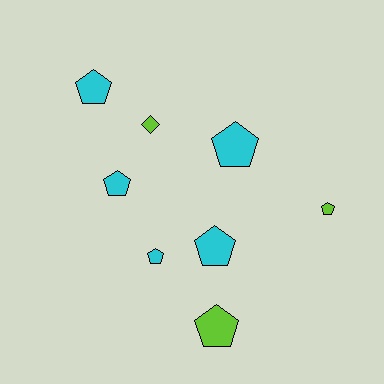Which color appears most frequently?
Cyan, with 5 objects.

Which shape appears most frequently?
Pentagon, with 7 objects.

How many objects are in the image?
There are 8 objects.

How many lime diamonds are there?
There is 1 lime diamond.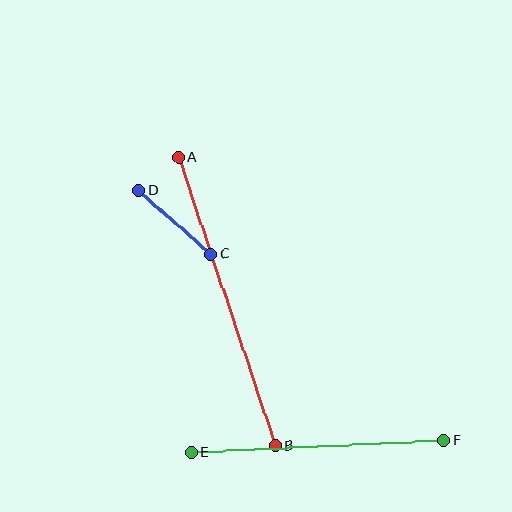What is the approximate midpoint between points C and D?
The midpoint is at approximately (174, 222) pixels.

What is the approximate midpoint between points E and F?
The midpoint is at approximately (317, 446) pixels.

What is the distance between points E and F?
The distance is approximately 253 pixels.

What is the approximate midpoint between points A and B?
The midpoint is at approximately (227, 301) pixels.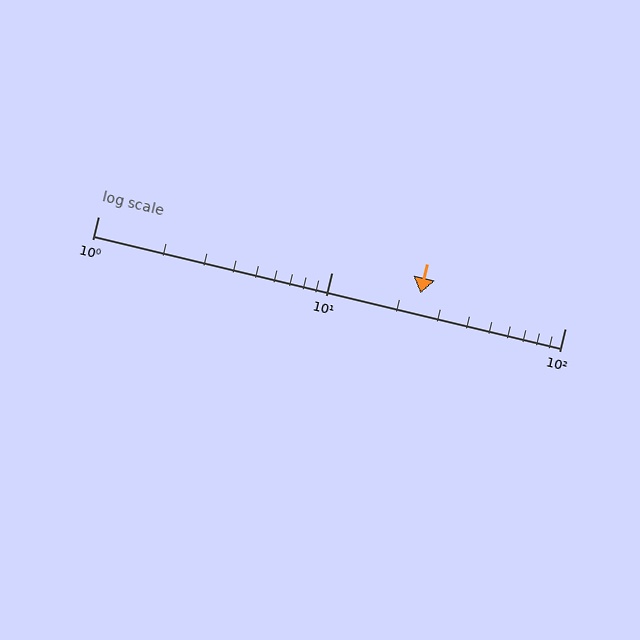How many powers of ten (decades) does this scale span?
The scale spans 2 decades, from 1 to 100.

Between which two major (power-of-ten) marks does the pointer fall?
The pointer is between 10 and 100.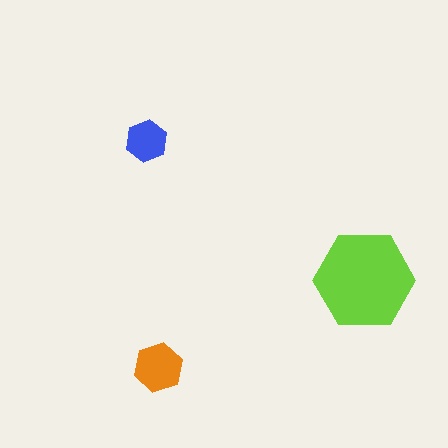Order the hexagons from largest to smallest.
the lime one, the orange one, the blue one.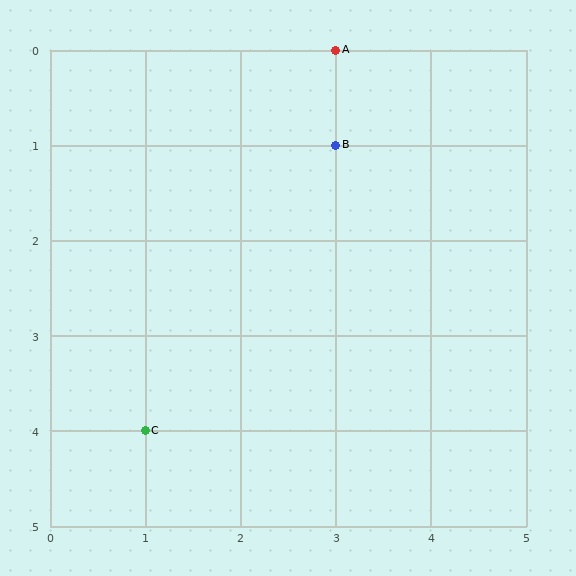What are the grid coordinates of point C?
Point C is at grid coordinates (1, 4).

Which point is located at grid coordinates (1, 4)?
Point C is at (1, 4).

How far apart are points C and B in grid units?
Points C and B are 2 columns and 3 rows apart (about 3.6 grid units diagonally).